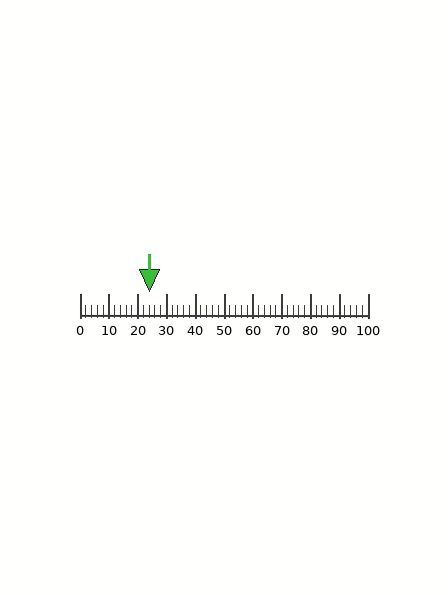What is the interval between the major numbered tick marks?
The major tick marks are spaced 10 units apart.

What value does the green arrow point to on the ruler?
The green arrow points to approximately 24.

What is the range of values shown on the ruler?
The ruler shows values from 0 to 100.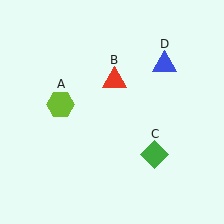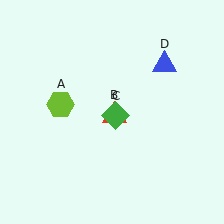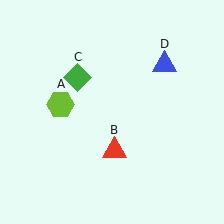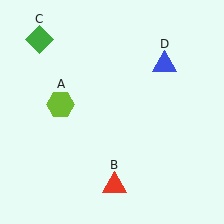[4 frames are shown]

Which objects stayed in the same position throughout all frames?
Lime hexagon (object A) and blue triangle (object D) remained stationary.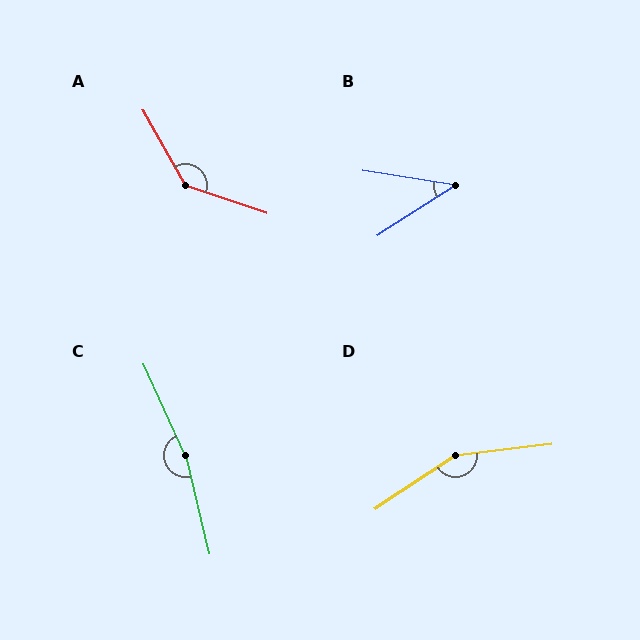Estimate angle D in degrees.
Approximately 153 degrees.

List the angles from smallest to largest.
B (41°), A (138°), D (153°), C (169°).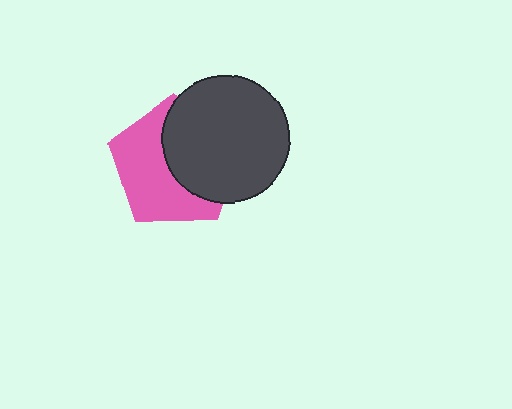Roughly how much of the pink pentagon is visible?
About half of it is visible (roughly 54%).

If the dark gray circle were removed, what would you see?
You would see the complete pink pentagon.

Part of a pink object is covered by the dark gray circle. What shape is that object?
It is a pentagon.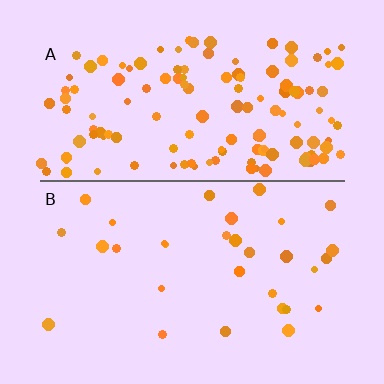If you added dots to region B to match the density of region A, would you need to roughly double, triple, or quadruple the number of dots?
Approximately quadruple.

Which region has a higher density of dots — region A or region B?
A (the top).